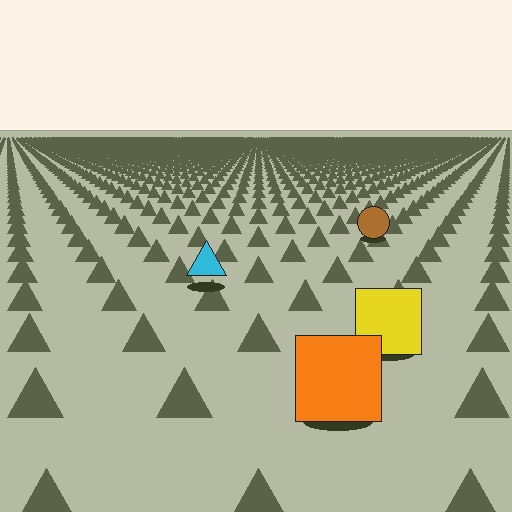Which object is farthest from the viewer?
The brown circle is farthest from the viewer. It appears smaller and the ground texture around it is denser.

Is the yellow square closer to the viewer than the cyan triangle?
Yes. The yellow square is closer — you can tell from the texture gradient: the ground texture is coarser near it.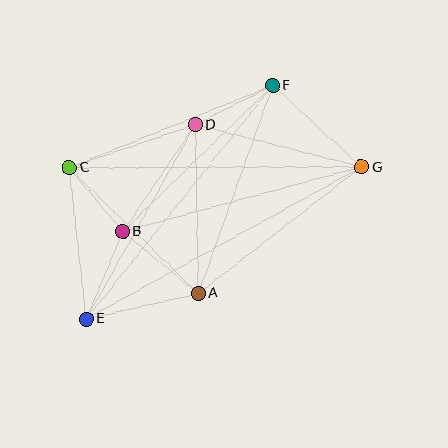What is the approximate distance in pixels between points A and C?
The distance between A and C is approximately 180 pixels.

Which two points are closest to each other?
Points B and C are closest to each other.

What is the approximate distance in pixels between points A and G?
The distance between A and G is approximately 207 pixels.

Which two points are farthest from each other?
Points E and G are farthest from each other.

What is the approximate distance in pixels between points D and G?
The distance between D and G is approximately 172 pixels.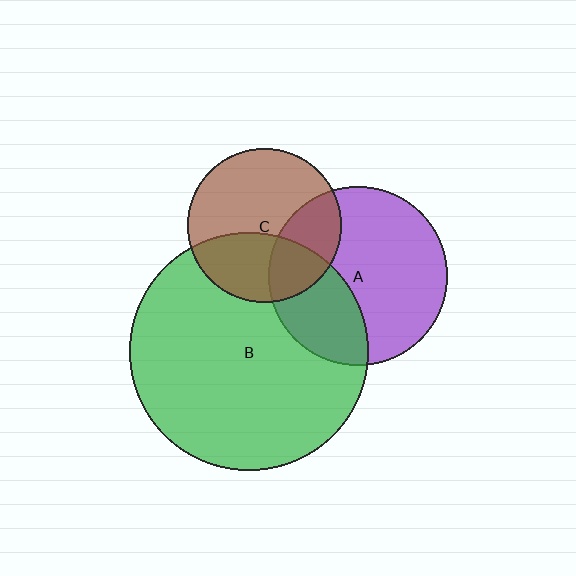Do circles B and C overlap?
Yes.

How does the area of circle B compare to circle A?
Approximately 1.8 times.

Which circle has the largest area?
Circle B (green).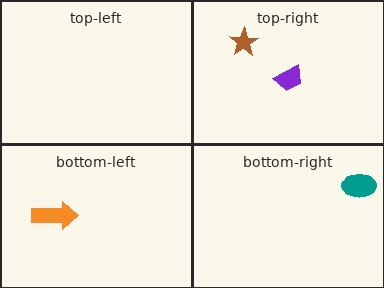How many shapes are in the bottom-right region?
1.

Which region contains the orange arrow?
The bottom-left region.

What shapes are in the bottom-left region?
The orange arrow.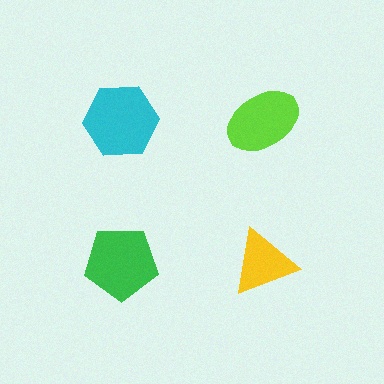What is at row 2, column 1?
A green pentagon.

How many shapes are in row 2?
2 shapes.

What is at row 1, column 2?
A lime ellipse.